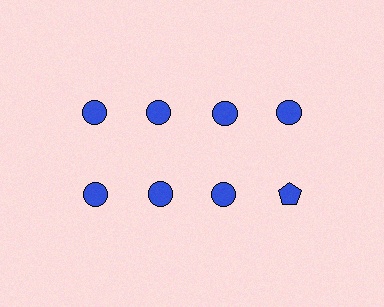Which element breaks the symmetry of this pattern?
The blue pentagon in the second row, second from right column breaks the symmetry. All other shapes are blue circles.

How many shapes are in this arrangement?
There are 8 shapes arranged in a grid pattern.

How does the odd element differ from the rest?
It has a different shape: pentagon instead of circle.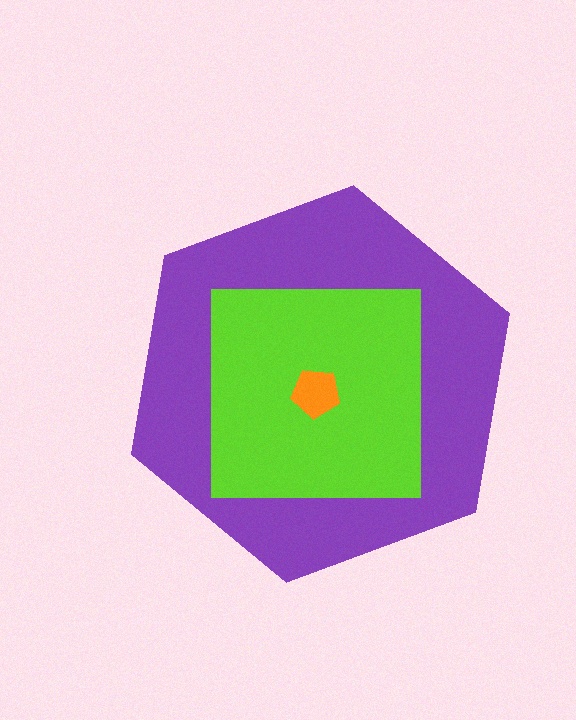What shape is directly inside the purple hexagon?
The lime square.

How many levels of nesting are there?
3.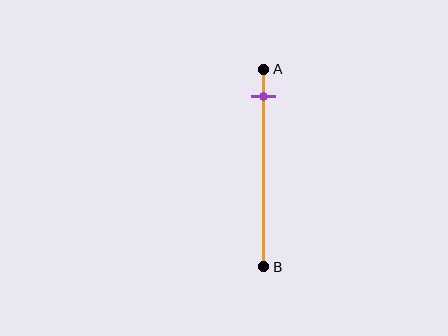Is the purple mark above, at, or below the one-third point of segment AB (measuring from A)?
The purple mark is above the one-third point of segment AB.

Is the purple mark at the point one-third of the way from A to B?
No, the mark is at about 15% from A, not at the 33% one-third point.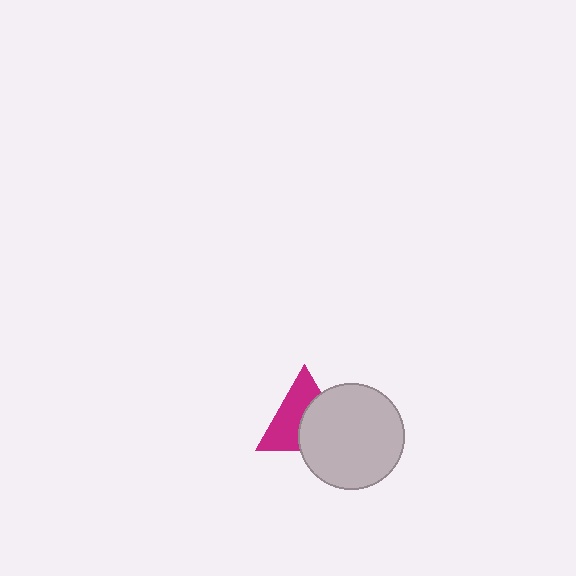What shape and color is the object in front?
The object in front is a light gray circle.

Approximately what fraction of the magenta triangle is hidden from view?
Roughly 47% of the magenta triangle is hidden behind the light gray circle.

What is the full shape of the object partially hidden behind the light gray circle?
The partially hidden object is a magenta triangle.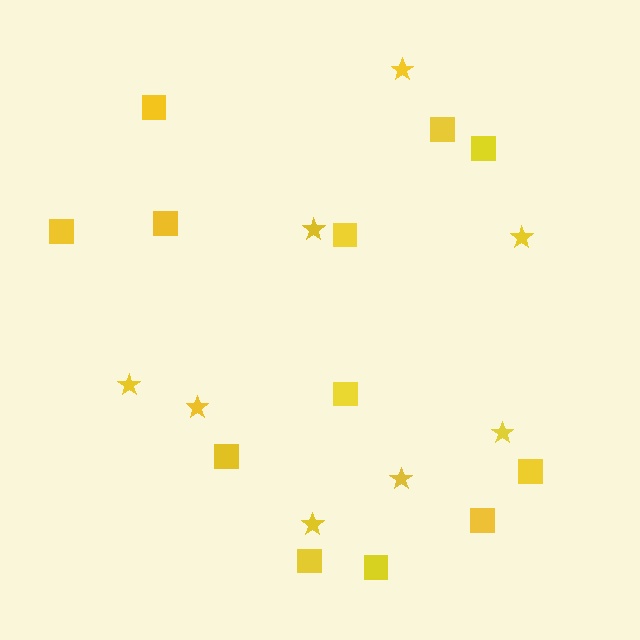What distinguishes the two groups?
There are 2 groups: one group of squares (12) and one group of stars (8).